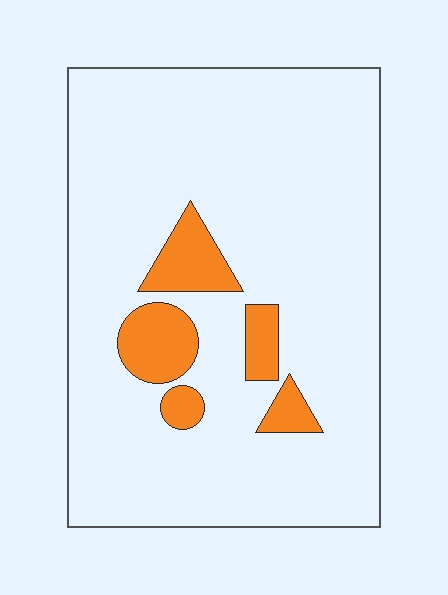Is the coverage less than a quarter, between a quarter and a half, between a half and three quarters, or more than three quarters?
Less than a quarter.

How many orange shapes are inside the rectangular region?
5.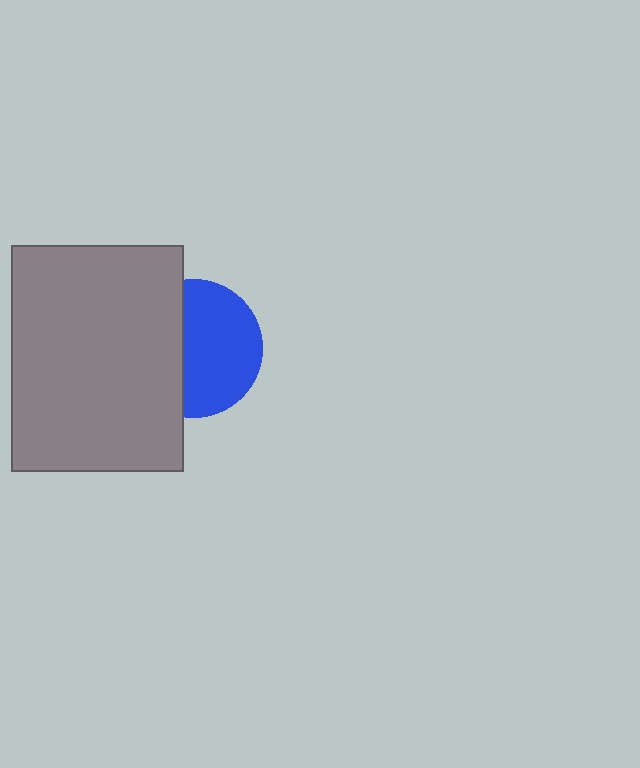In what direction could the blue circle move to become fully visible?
The blue circle could move right. That would shift it out from behind the gray rectangle entirely.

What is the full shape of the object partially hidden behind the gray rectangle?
The partially hidden object is a blue circle.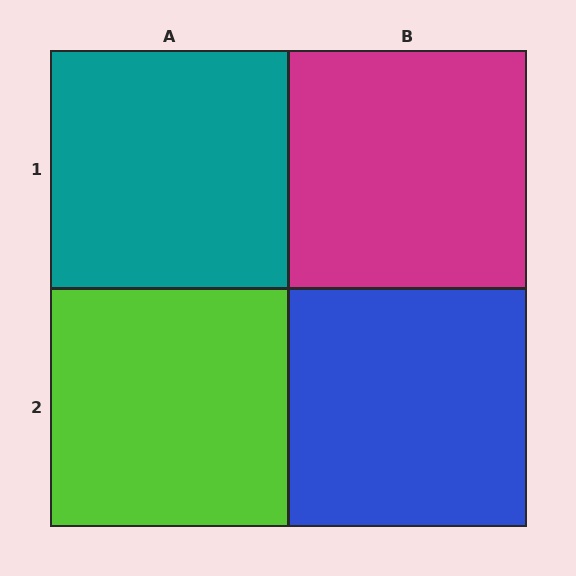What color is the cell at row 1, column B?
Magenta.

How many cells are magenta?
1 cell is magenta.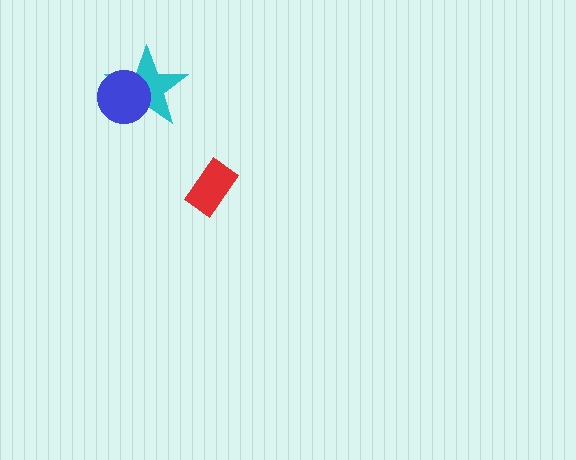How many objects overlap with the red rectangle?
0 objects overlap with the red rectangle.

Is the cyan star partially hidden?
Yes, it is partially covered by another shape.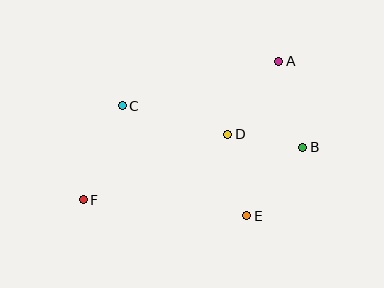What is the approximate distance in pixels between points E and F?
The distance between E and F is approximately 164 pixels.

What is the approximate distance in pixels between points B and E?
The distance between B and E is approximately 88 pixels.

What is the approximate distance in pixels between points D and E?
The distance between D and E is approximately 84 pixels.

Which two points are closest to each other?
Points B and D are closest to each other.